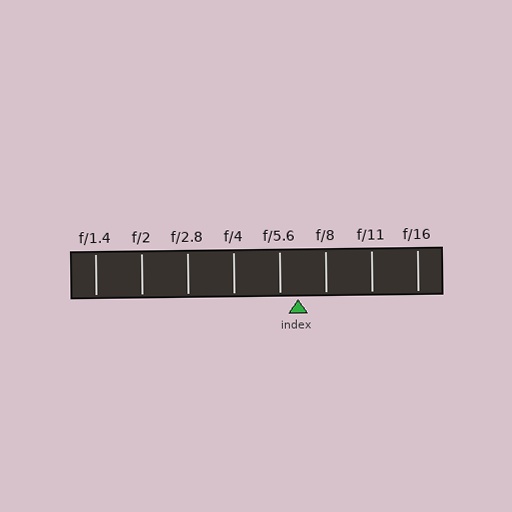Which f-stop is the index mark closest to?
The index mark is closest to f/5.6.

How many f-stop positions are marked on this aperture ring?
There are 8 f-stop positions marked.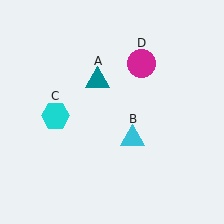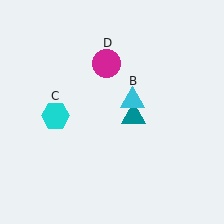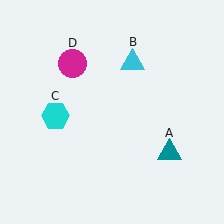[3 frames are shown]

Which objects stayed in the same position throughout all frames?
Cyan hexagon (object C) remained stationary.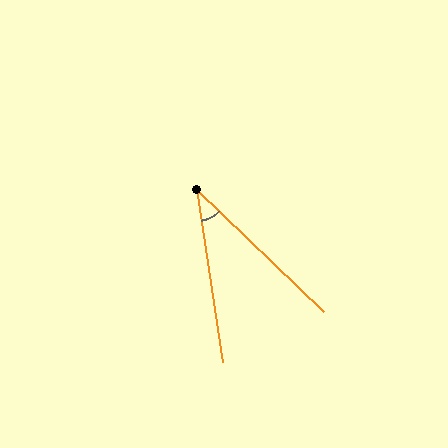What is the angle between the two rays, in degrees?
Approximately 38 degrees.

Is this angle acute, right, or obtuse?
It is acute.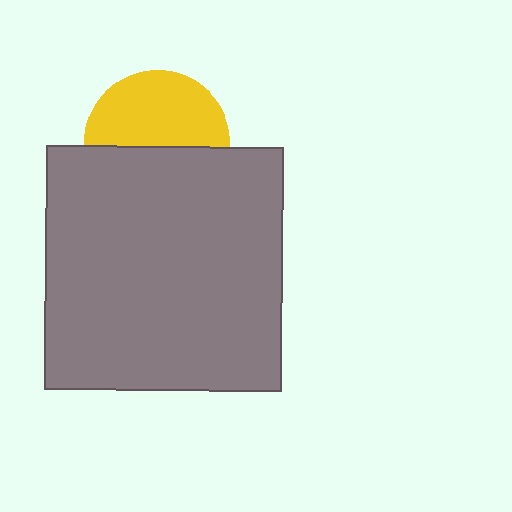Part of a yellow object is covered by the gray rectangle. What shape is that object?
It is a circle.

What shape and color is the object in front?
The object in front is a gray rectangle.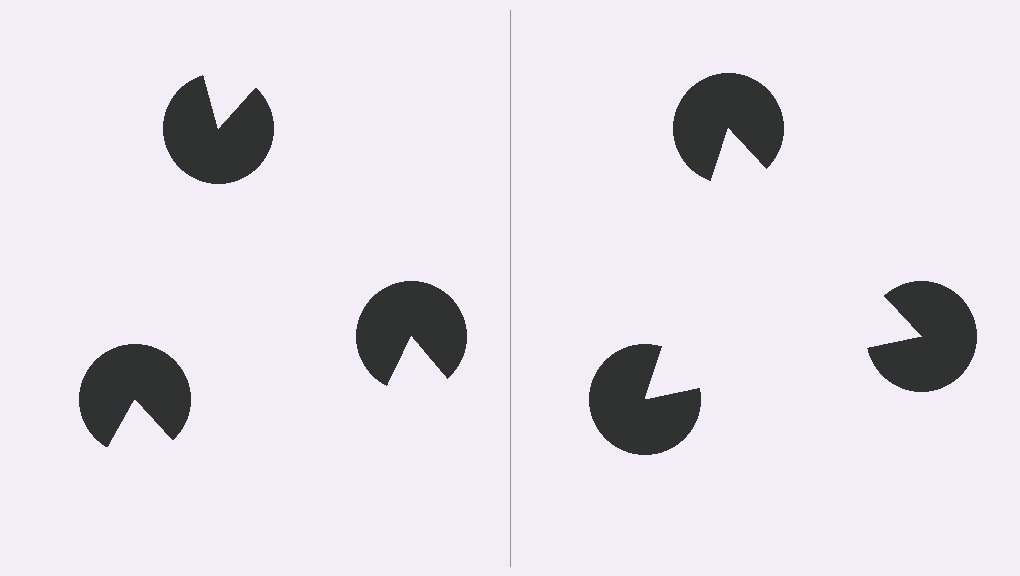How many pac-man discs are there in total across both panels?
6 — 3 on each side.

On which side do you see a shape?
An illusory triangle appears on the right side. On the left side the wedge cuts are rotated, so no coherent shape forms.